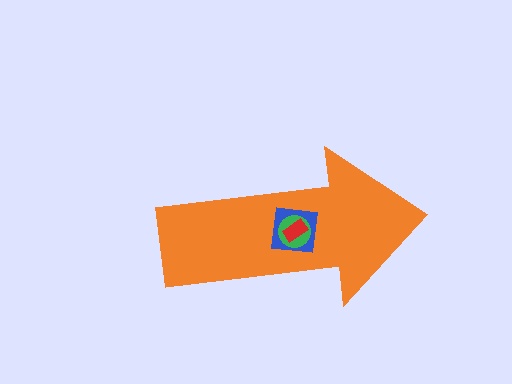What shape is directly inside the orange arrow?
The blue square.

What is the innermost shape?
The red rectangle.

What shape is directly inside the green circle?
The red rectangle.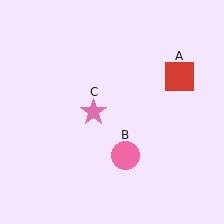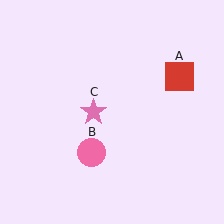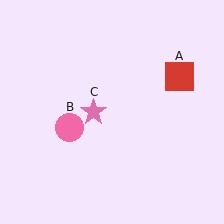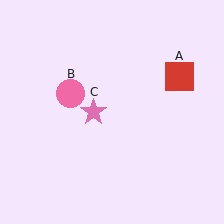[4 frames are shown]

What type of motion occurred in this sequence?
The pink circle (object B) rotated clockwise around the center of the scene.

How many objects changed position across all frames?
1 object changed position: pink circle (object B).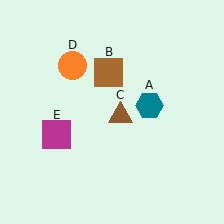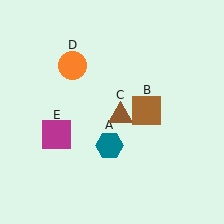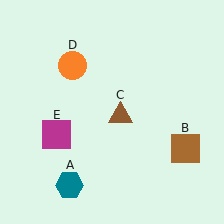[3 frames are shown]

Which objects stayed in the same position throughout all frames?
Brown triangle (object C) and orange circle (object D) and magenta square (object E) remained stationary.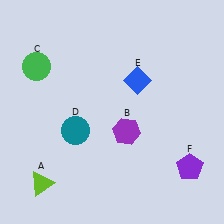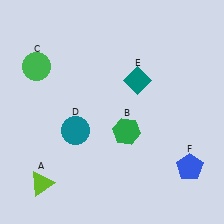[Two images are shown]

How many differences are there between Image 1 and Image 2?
There are 3 differences between the two images.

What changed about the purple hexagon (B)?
In Image 1, B is purple. In Image 2, it changed to green.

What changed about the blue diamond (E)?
In Image 1, E is blue. In Image 2, it changed to teal.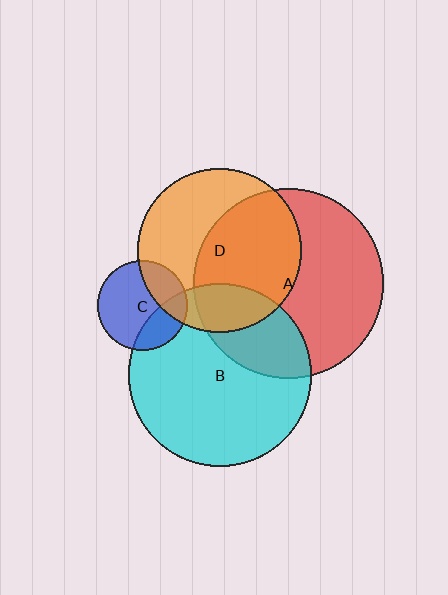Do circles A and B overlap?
Yes.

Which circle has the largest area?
Circle A (red).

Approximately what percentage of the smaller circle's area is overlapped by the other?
Approximately 30%.